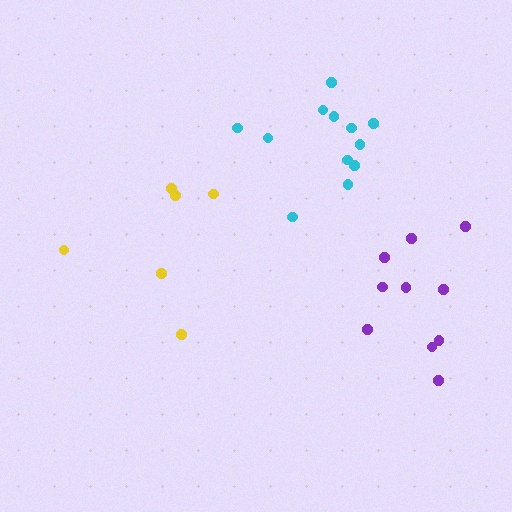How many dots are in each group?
Group 1: 6 dots, Group 2: 12 dots, Group 3: 10 dots (28 total).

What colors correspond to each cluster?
The clusters are colored: yellow, cyan, purple.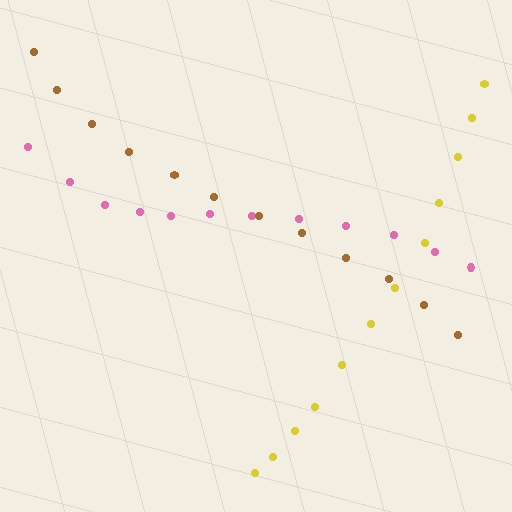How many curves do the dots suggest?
There are 3 distinct paths.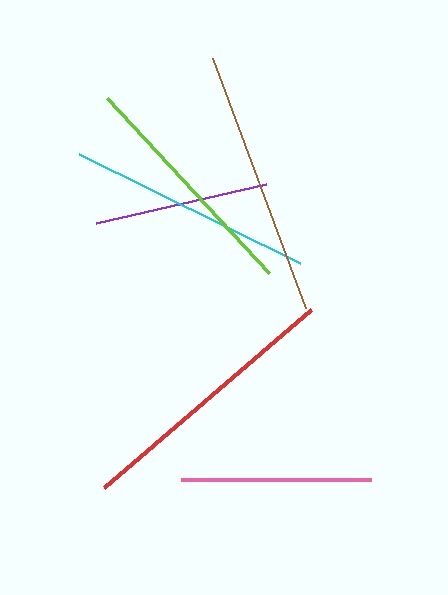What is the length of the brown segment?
The brown segment is approximately 267 pixels long.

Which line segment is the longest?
The red line is the longest at approximately 273 pixels.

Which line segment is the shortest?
The purple line is the shortest at approximately 174 pixels.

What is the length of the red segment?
The red segment is approximately 273 pixels long.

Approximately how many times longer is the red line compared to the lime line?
The red line is approximately 1.1 times the length of the lime line.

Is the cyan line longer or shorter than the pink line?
The cyan line is longer than the pink line.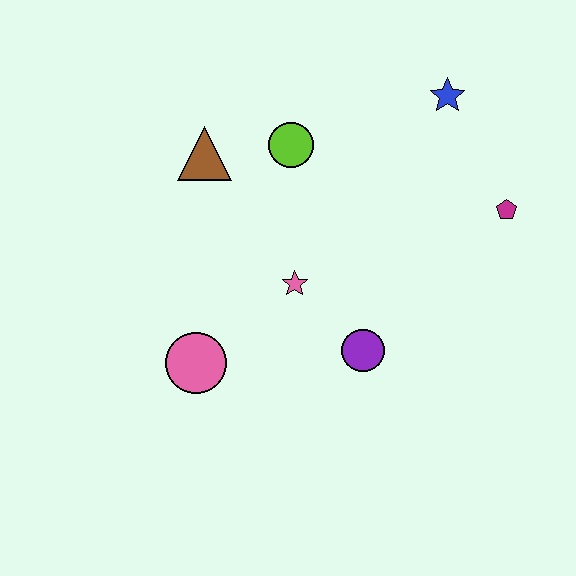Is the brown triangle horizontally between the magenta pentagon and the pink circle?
Yes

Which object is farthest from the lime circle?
The pink circle is farthest from the lime circle.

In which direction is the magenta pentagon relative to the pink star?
The magenta pentagon is to the right of the pink star.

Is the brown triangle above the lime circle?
No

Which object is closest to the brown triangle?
The lime circle is closest to the brown triangle.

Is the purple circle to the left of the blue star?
Yes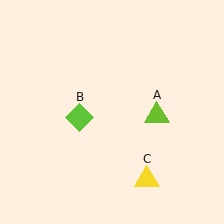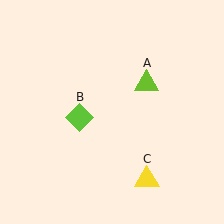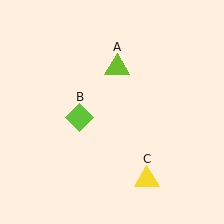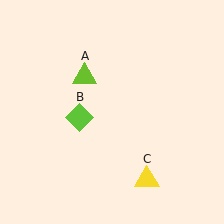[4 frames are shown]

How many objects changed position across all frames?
1 object changed position: lime triangle (object A).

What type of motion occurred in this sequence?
The lime triangle (object A) rotated counterclockwise around the center of the scene.